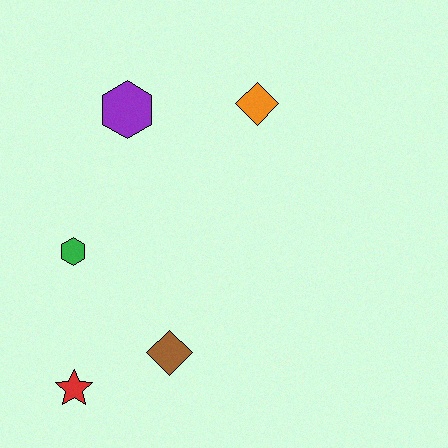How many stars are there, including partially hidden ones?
There is 1 star.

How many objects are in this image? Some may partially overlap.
There are 5 objects.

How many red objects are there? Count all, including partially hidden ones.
There is 1 red object.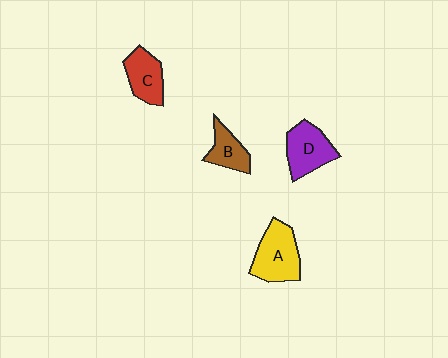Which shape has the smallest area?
Shape B (brown).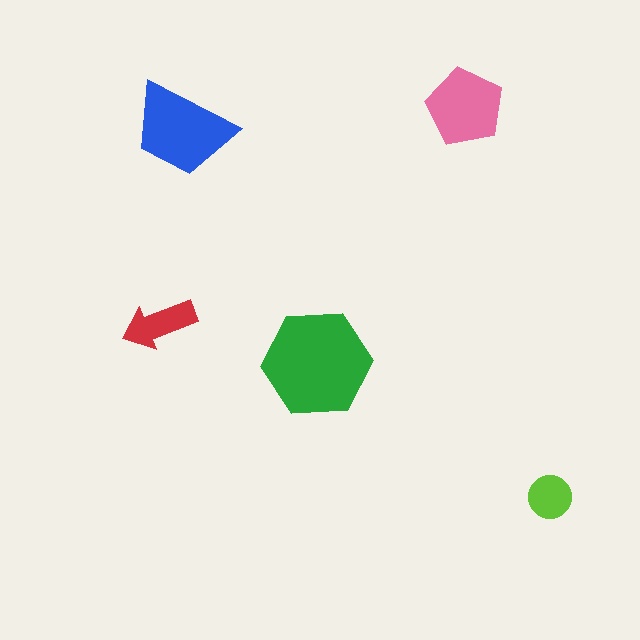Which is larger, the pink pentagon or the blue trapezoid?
The blue trapezoid.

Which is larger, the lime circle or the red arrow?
The red arrow.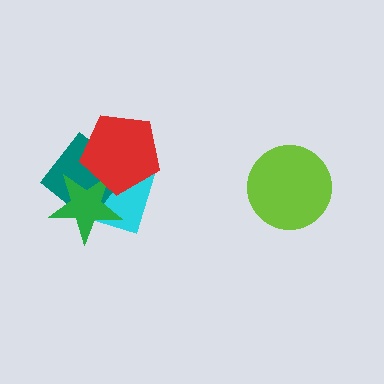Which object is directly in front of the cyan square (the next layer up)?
The teal diamond is directly in front of the cyan square.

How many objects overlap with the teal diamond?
3 objects overlap with the teal diamond.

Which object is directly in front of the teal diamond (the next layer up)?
The green star is directly in front of the teal diamond.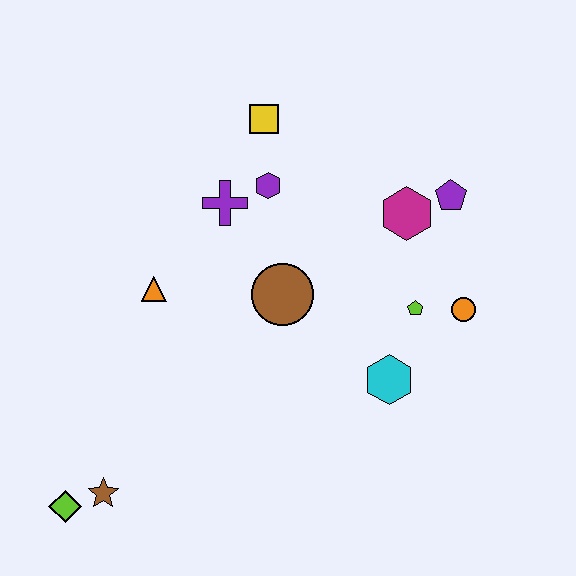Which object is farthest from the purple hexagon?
The lime diamond is farthest from the purple hexagon.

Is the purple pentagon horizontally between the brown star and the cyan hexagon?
No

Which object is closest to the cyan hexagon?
The lime pentagon is closest to the cyan hexagon.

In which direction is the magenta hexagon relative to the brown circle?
The magenta hexagon is to the right of the brown circle.